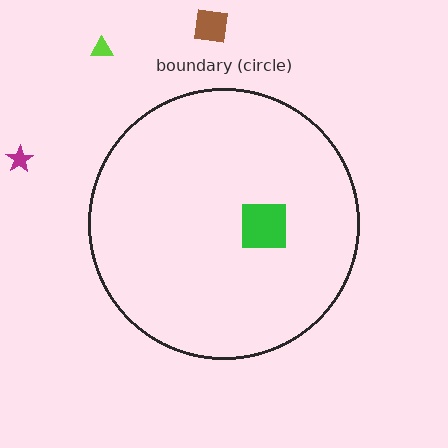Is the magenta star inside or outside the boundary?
Outside.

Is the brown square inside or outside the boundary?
Outside.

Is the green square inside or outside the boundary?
Inside.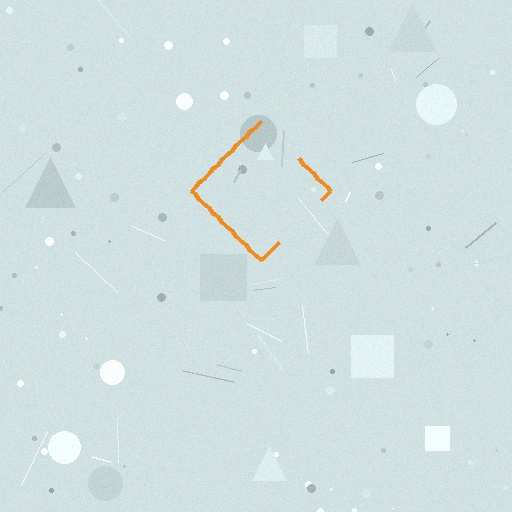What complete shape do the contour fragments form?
The contour fragments form a diamond.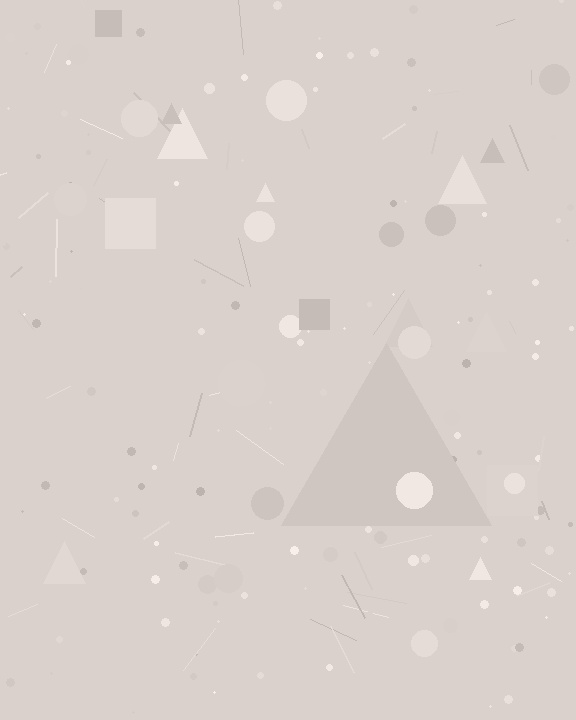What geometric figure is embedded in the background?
A triangle is embedded in the background.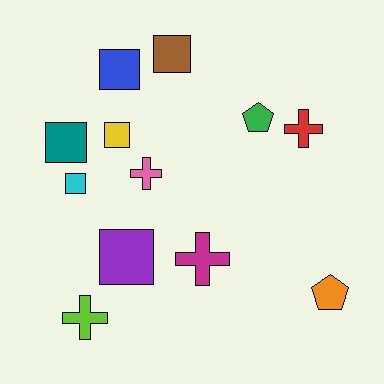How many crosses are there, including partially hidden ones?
There are 4 crosses.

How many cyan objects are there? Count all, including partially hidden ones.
There is 1 cyan object.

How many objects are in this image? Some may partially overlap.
There are 12 objects.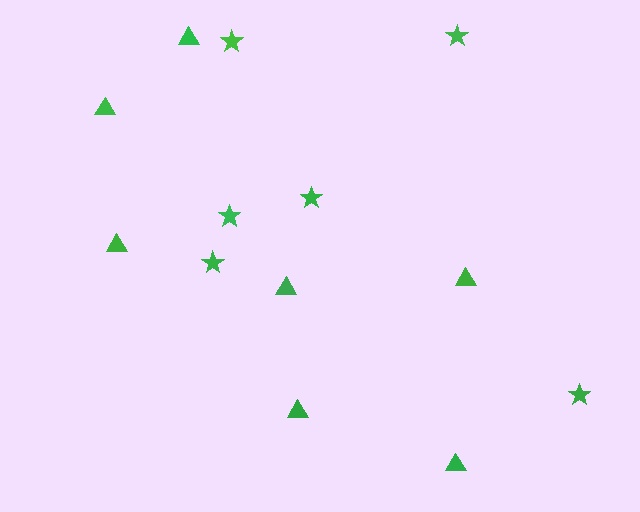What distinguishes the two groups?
There are 2 groups: one group of stars (6) and one group of triangles (7).